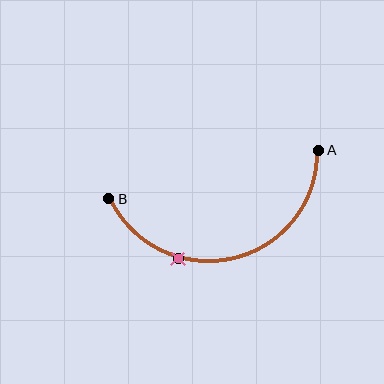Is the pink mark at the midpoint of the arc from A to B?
No. The pink mark lies on the arc but is closer to endpoint B. The arc midpoint would be at the point on the curve equidistant along the arc from both A and B.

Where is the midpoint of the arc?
The arc midpoint is the point on the curve farthest from the straight line joining A and B. It sits below that line.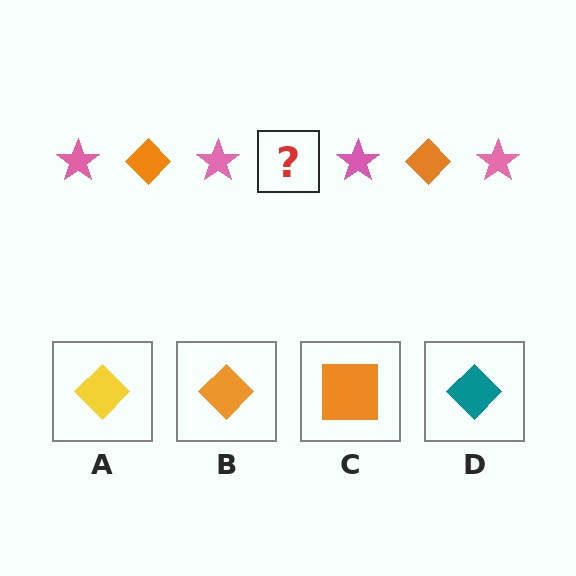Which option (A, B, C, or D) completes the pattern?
B.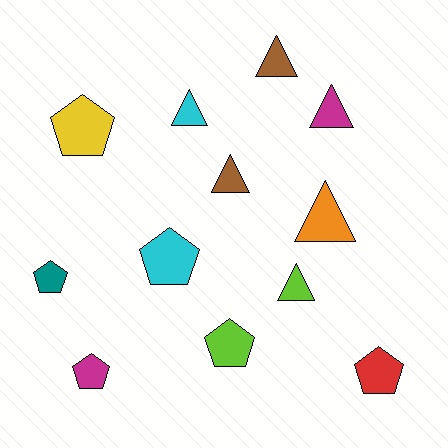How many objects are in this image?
There are 12 objects.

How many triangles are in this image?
There are 6 triangles.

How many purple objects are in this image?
There are no purple objects.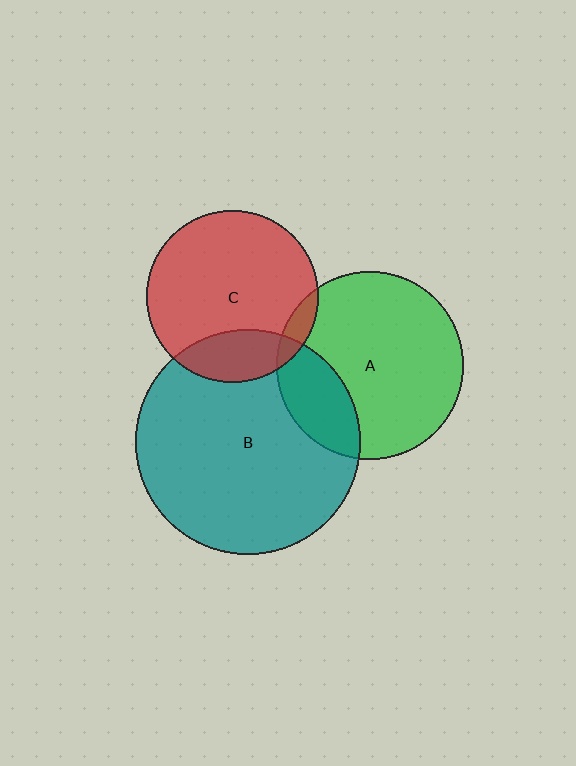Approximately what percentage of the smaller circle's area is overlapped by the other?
Approximately 5%.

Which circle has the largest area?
Circle B (teal).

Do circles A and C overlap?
Yes.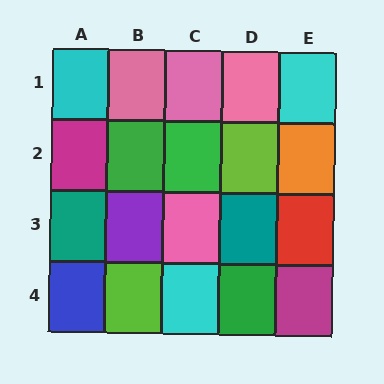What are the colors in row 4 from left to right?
Blue, lime, cyan, green, magenta.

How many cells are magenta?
2 cells are magenta.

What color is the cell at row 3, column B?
Purple.